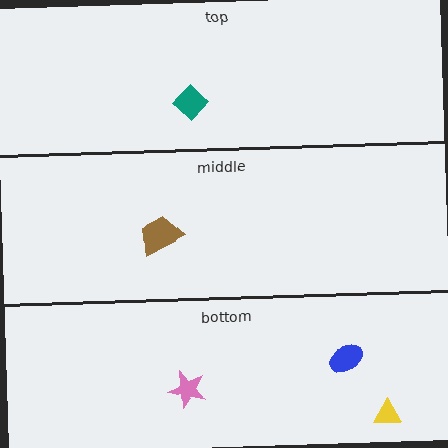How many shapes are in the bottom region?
3.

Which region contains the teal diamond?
The top region.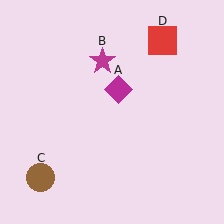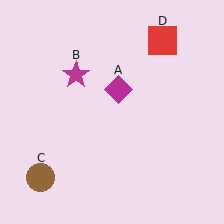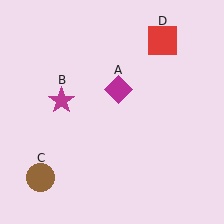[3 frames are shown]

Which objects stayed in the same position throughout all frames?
Magenta diamond (object A) and brown circle (object C) and red square (object D) remained stationary.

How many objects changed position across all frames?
1 object changed position: magenta star (object B).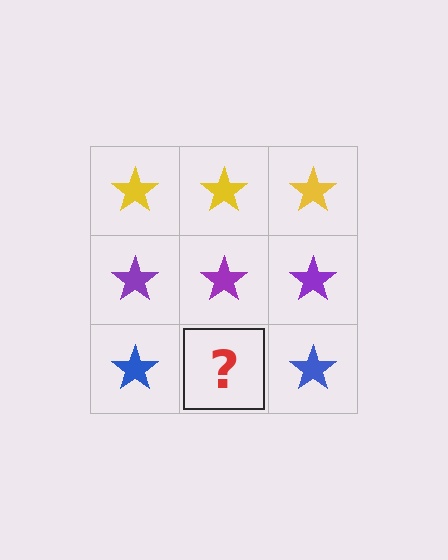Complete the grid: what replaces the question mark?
The question mark should be replaced with a blue star.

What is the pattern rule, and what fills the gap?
The rule is that each row has a consistent color. The gap should be filled with a blue star.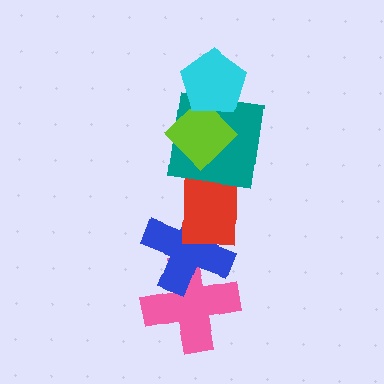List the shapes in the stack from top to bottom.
From top to bottom: the cyan pentagon, the lime diamond, the teal square, the red rectangle, the blue cross, the pink cross.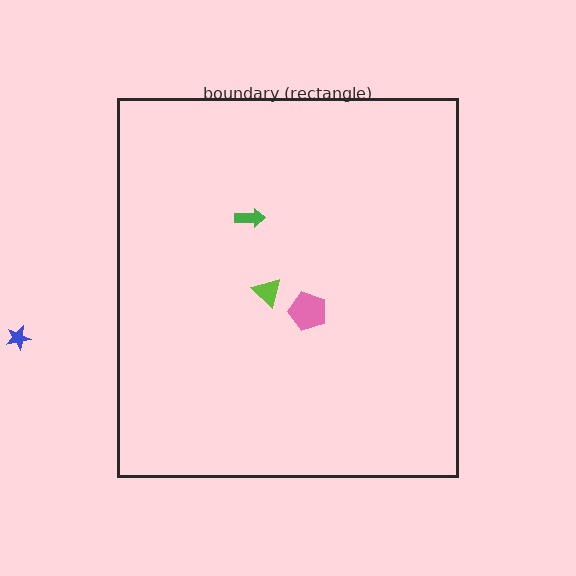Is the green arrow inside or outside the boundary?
Inside.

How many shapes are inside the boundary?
3 inside, 1 outside.